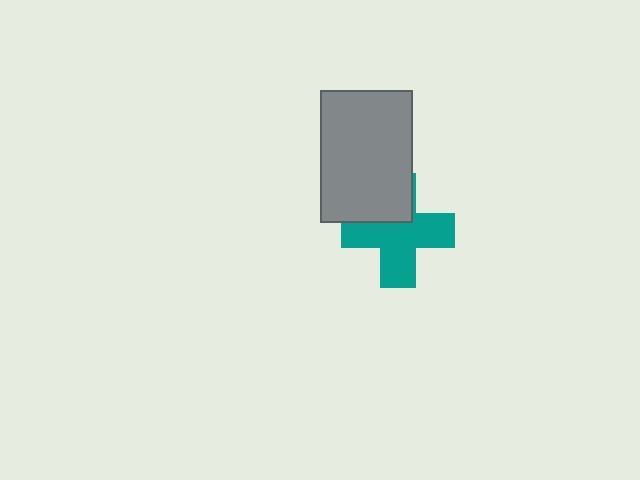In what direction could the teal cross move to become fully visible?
The teal cross could move down. That would shift it out from behind the gray rectangle entirely.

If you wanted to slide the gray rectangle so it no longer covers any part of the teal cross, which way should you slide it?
Slide it up — that is the most direct way to separate the two shapes.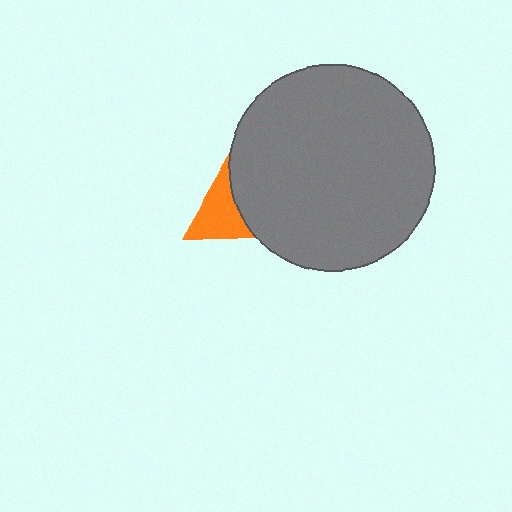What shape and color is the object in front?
The object in front is a gray circle.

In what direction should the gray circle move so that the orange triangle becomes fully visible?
The gray circle should move right. That is the shortest direction to clear the overlap and leave the orange triangle fully visible.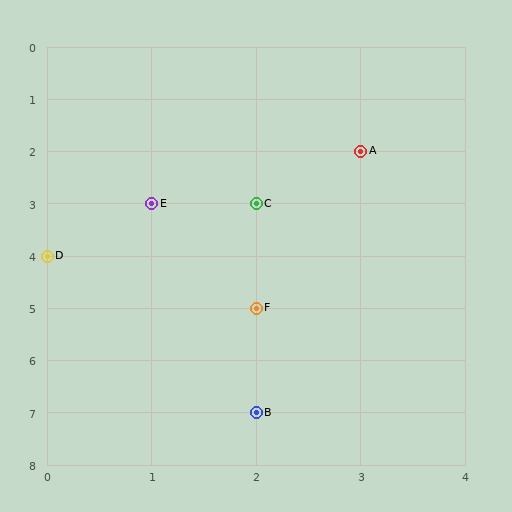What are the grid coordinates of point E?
Point E is at grid coordinates (1, 3).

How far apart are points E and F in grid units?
Points E and F are 1 column and 2 rows apart (about 2.2 grid units diagonally).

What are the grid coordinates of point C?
Point C is at grid coordinates (2, 3).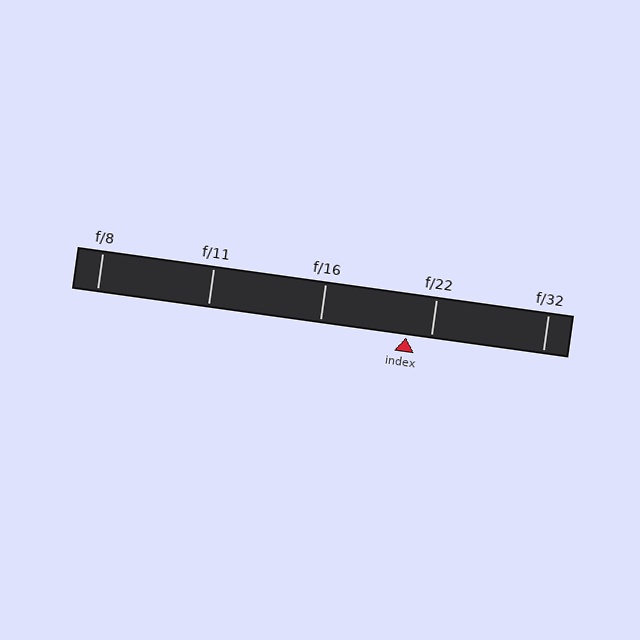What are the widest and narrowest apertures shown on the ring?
The widest aperture shown is f/8 and the narrowest is f/32.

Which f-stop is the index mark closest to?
The index mark is closest to f/22.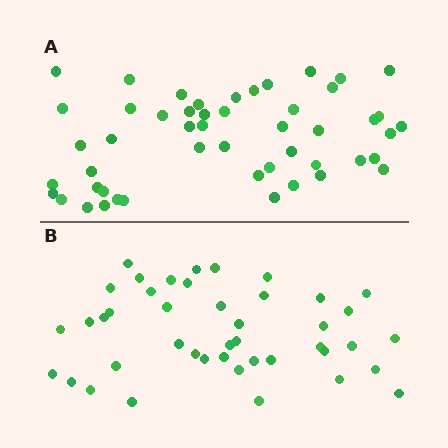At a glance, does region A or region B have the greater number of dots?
Region A (the top region) has more dots.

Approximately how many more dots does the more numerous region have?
Region A has roughly 8 or so more dots than region B.